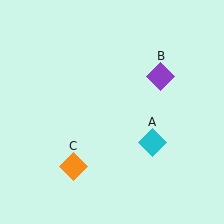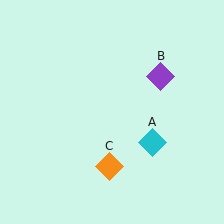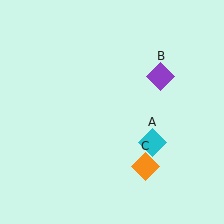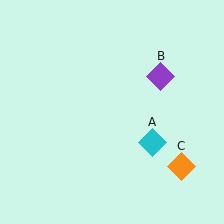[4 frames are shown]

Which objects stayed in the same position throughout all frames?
Cyan diamond (object A) and purple diamond (object B) remained stationary.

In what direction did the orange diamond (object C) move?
The orange diamond (object C) moved right.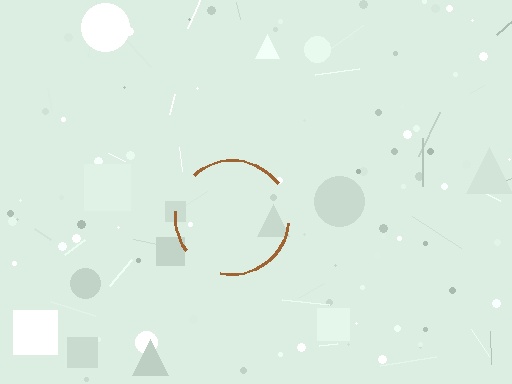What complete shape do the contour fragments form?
The contour fragments form a circle.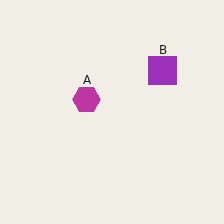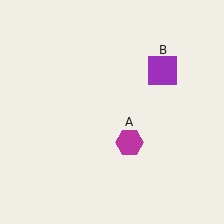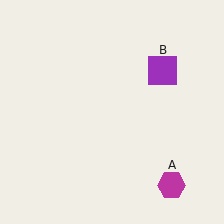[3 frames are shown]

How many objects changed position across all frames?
1 object changed position: magenta hexagon (object A).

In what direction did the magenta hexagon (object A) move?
The magenta hexagon (object A) moved down and to the right.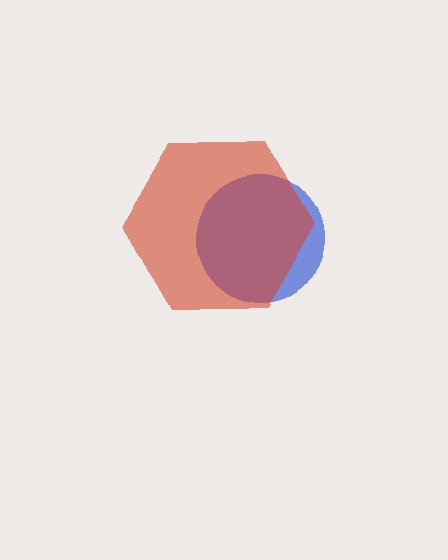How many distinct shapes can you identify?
There are 2 distinct shapes: a blue circle, a red hexagon.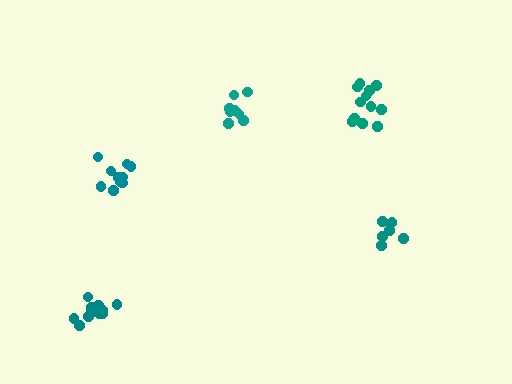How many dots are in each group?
Group 1: 12 dots, Group 2: 7 dots, Group 3: 10 dots, Group 4: 13 dots, Group 5: 8 dots (50 total).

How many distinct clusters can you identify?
There are 5 distinct clusters.